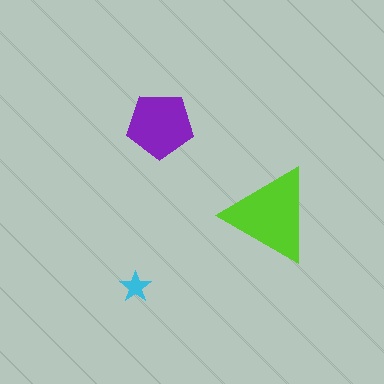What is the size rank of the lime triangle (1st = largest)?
1st.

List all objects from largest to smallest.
The lime triangle, the purple pentagon, the cyan star.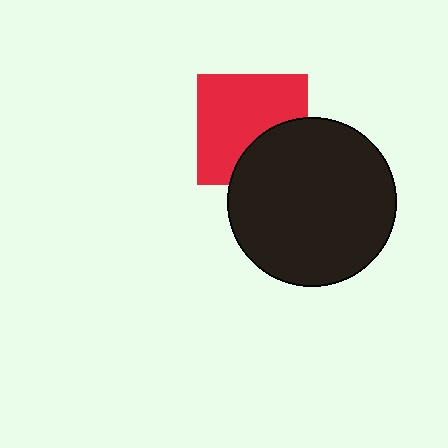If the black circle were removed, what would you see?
You would see the complete red square.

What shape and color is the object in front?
The object in front is a black circle.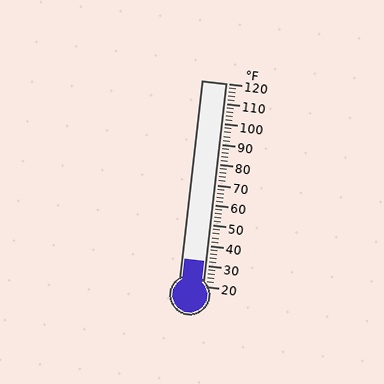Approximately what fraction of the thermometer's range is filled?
The thermometer is filled to approximately 10% of its range.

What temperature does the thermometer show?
The thermometer shows approximately 32°F.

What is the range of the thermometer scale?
The thermometer scale ranges from 20°F to 120°F.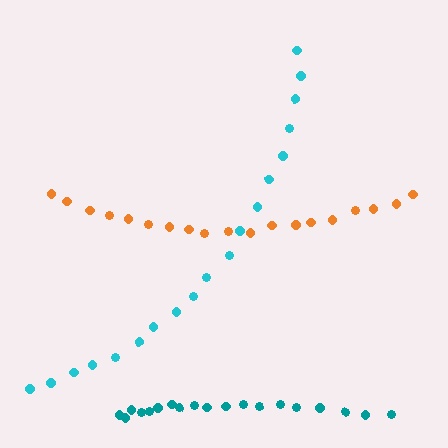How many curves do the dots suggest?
There are 3 distinct paths.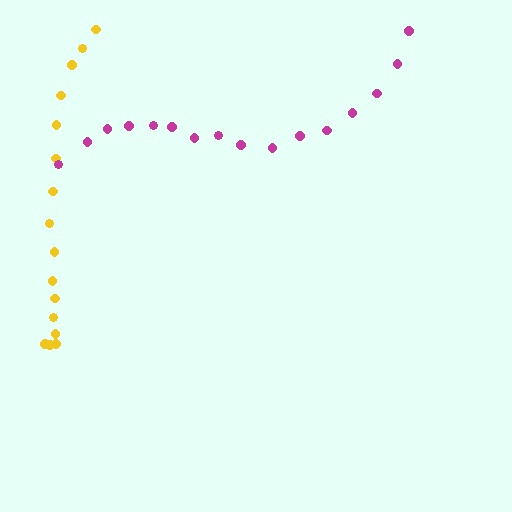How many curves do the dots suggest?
There are 2 distinct paths.